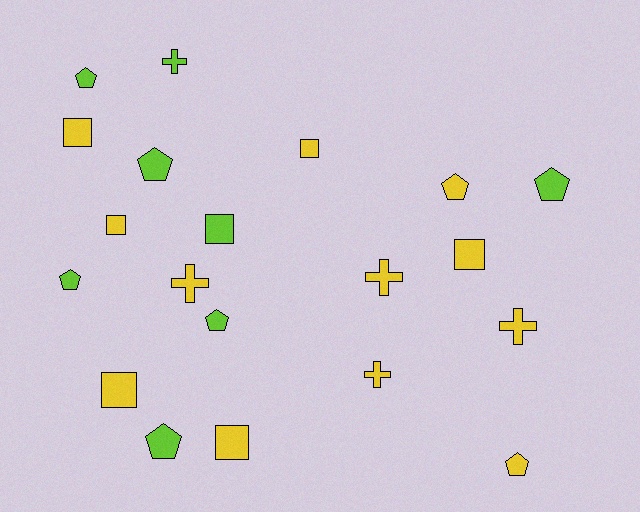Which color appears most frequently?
Yellow, with 12 objects.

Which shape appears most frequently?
Pentagon, with 8 objects.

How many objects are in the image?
There are 20 objects.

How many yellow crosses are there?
There are 4 yellow crosses.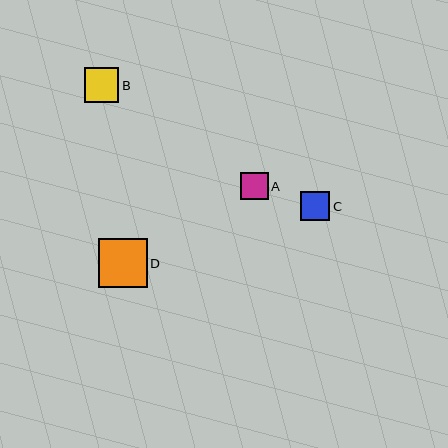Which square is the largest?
Square D is the largest with a size of approximately 49 pixels.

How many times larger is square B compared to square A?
Square B is approximately 1.2 times the size of square A.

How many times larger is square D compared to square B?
Square D is approximately 1.4 times the size of square B.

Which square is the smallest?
Square A is the smallest with a size of approximately 28 pixels.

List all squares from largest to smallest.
From largest to smallest: D, B, C, A.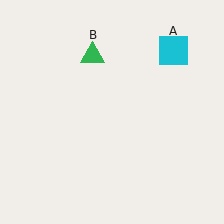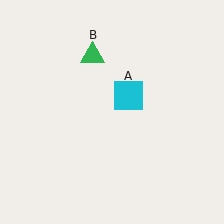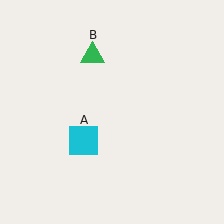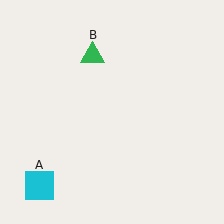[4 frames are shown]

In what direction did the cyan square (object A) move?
The cyan square (object A) moved down and to the left.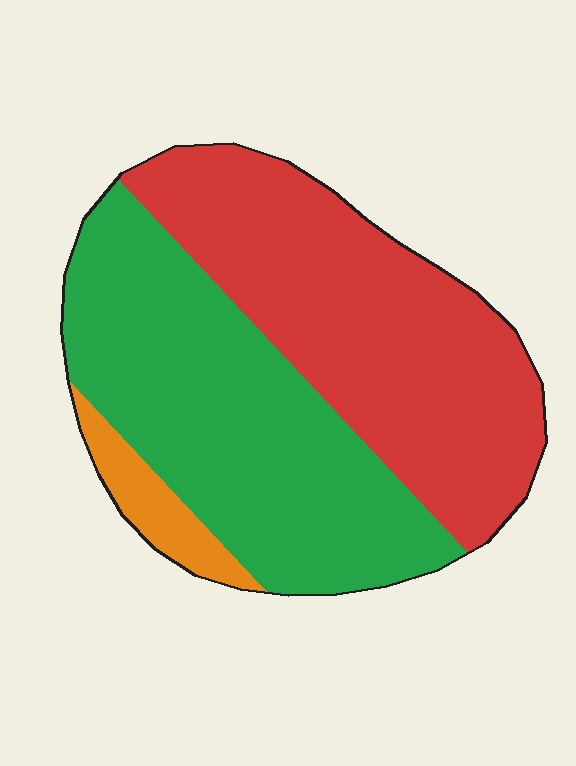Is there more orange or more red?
Red.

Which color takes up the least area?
Orange, at roughly 5%.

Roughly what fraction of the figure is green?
Green takes up about one half (1/2) of the figure.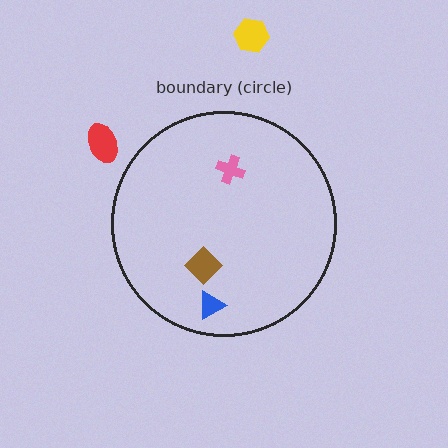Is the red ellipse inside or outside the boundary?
Outside.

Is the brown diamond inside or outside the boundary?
Inside.